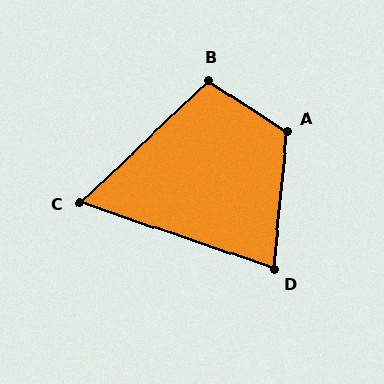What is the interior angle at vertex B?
Approximately 104 degrees (obtuse).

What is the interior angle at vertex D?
Approximately 76 degrees (acute).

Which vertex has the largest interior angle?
A, at approximately 117 degrees.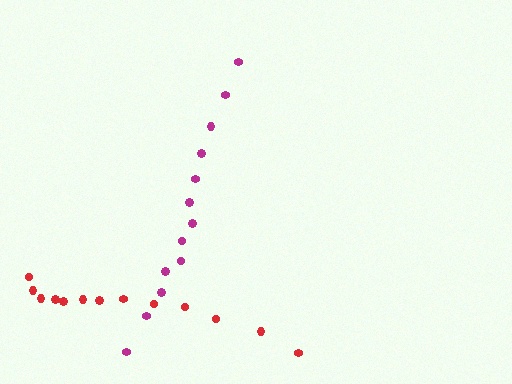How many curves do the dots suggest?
There are 2 distinct paths.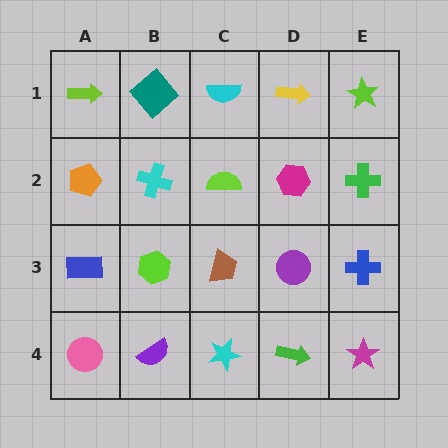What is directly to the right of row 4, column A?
A purple semicircle.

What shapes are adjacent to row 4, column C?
A brown trapezoid (row 3, column C), a purple semicircle (row 4, column B), a green arrow (row 4, column D).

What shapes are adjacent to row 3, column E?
A green cross (row 2, column E), a magenta star (row 4, column E), a purple circle (row 3, column D).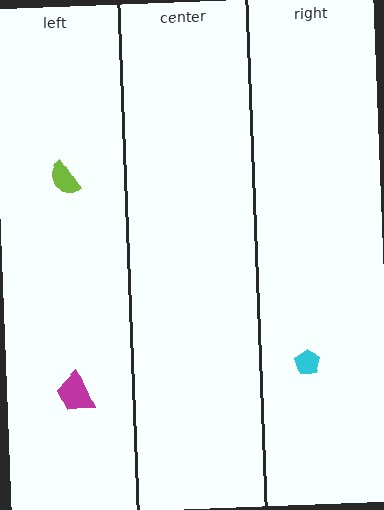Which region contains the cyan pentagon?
The right region.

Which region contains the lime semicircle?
The left region.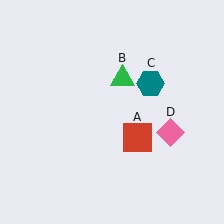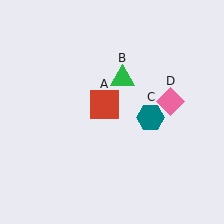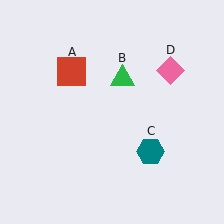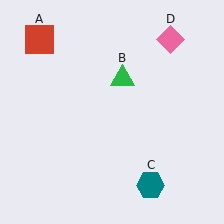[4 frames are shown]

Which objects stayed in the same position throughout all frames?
Green triangle (object B) remained stationary.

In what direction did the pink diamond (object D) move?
The pink diamond (object D) moved up.